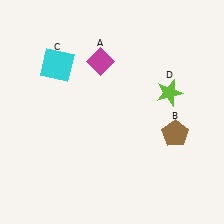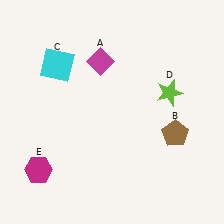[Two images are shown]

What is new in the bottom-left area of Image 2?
A magenta hexagon (E) was added in the bottom-left area of Image 2.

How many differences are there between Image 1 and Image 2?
There is 1 difference between the two images.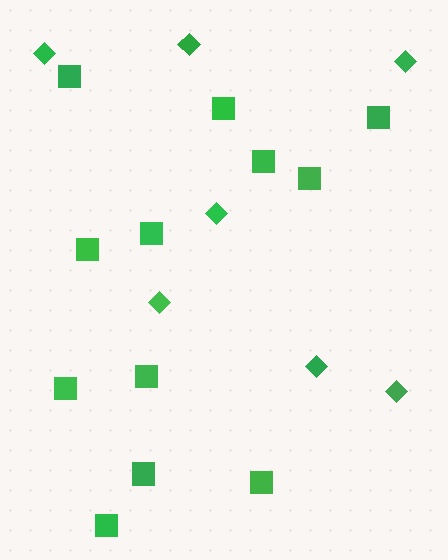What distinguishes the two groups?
There are 2 groups: one group of squares (12) and one group of diamonds (7).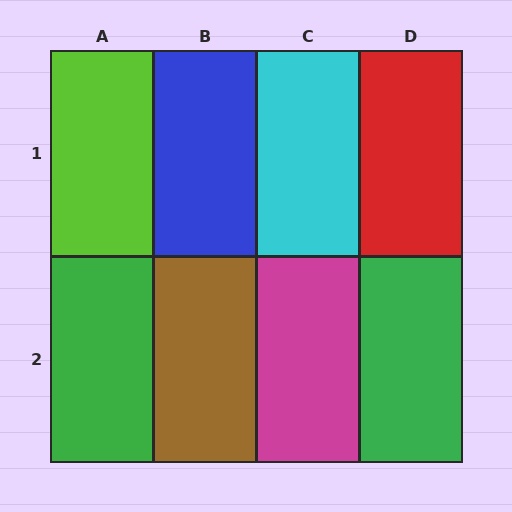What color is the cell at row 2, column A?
Green.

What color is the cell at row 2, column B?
Brown.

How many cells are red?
1 cell is red.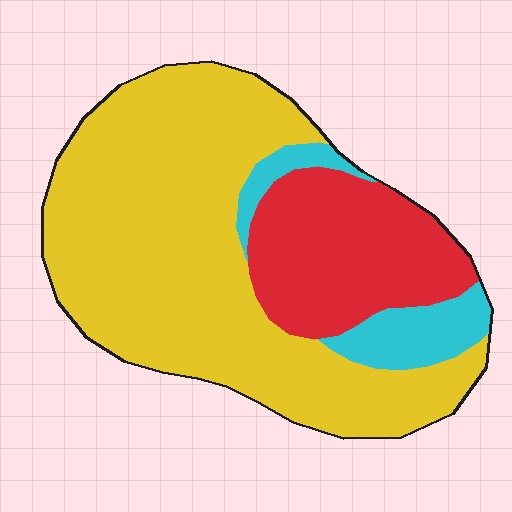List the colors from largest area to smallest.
From largest to smallest: yellow, red, cyan.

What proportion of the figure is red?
Red takes up about one quarter (1/4) of the figure.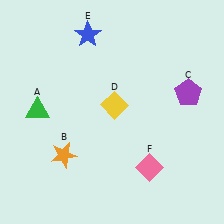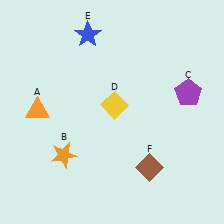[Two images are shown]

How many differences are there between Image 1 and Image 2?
There are 2 differences between the two images.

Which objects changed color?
A changed from green to orange. F changed from pink to brown.